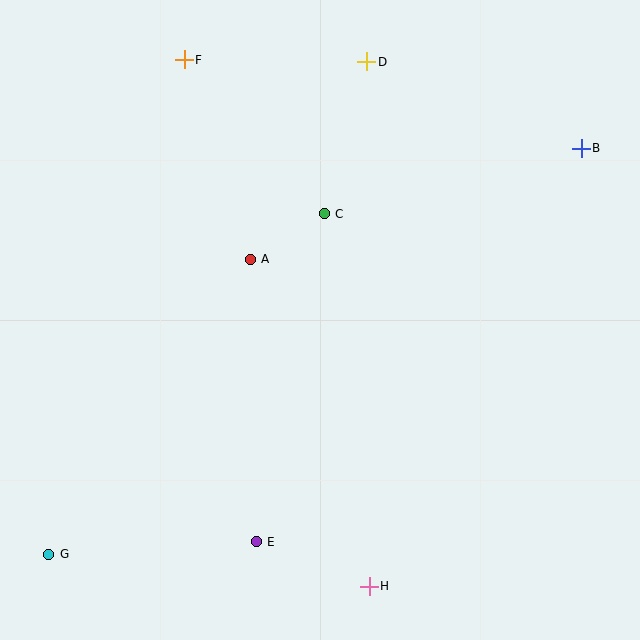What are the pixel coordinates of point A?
Point A is at (250, 259).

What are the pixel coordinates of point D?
Point D is at (367, 62).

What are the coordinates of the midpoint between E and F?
The midpoint between E and F is at (220, 301).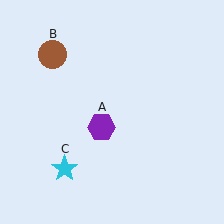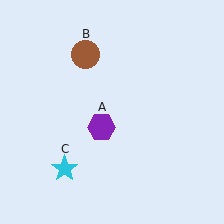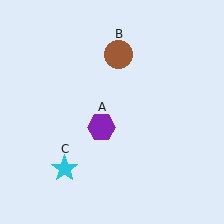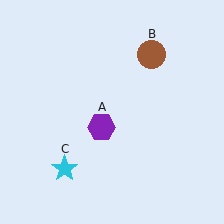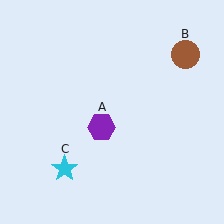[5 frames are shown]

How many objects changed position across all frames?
1 object changed position: brown circle (object B).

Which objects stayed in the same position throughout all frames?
Purple hexagon (object A) and cyan star (object C) remained stationary.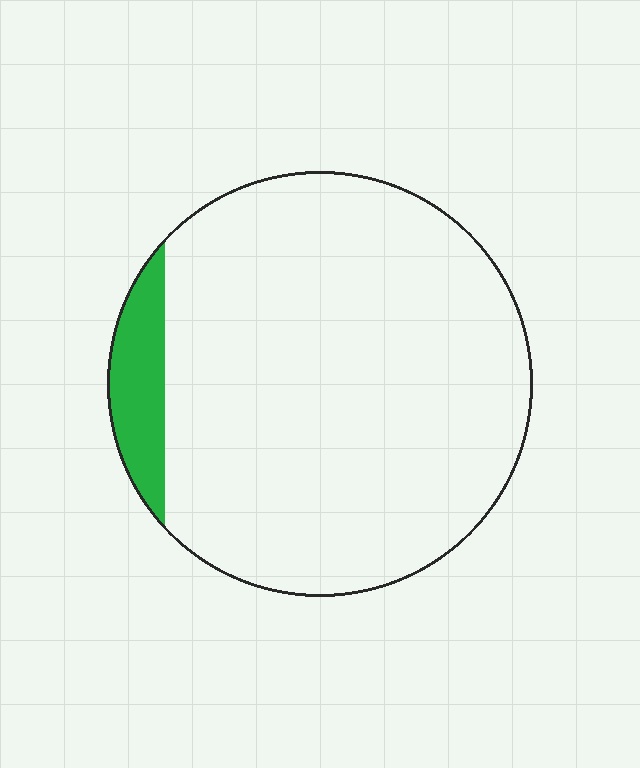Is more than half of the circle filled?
No.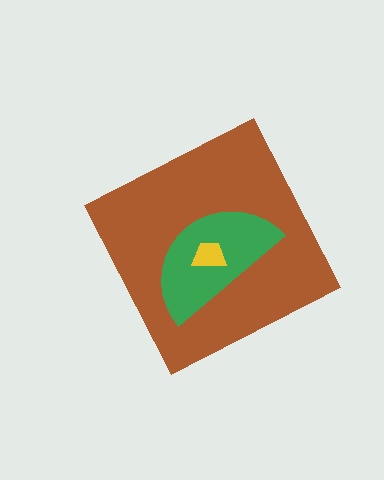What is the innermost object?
The yellow trapezoid.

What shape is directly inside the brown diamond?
The green semicircle.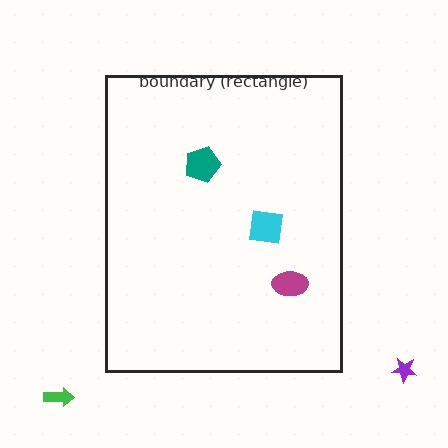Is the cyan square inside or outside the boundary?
Inside.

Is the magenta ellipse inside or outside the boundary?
Inside.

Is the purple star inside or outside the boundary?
Outside.